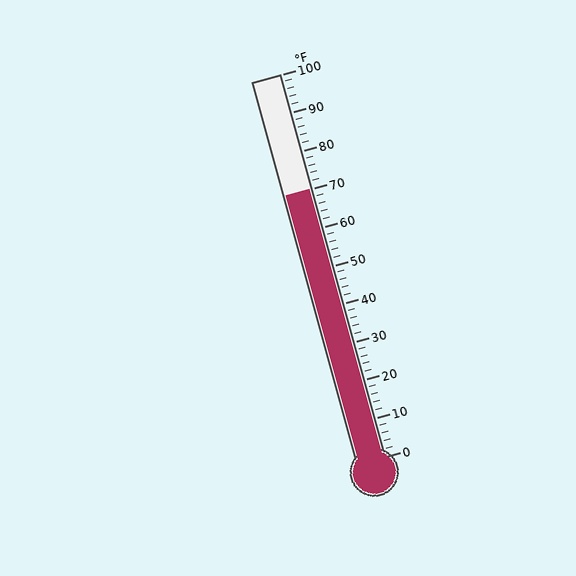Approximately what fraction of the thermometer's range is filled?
The thermometer is filled to approximately 70% of its range.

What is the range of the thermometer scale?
The thermometer scale ranges from 0°F to 100°F.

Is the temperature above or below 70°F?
The temperature is at 70°F.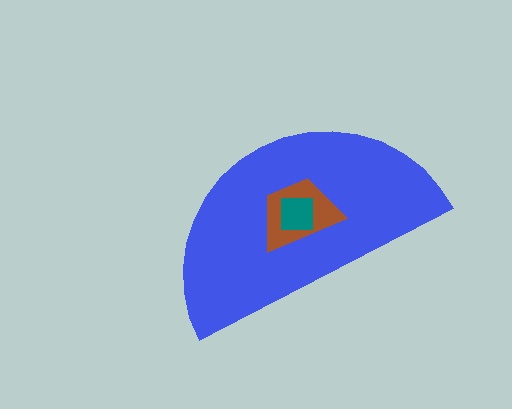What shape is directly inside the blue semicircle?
The brown trapezoid.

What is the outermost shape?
The blue semicircle.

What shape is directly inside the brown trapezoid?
The teal square.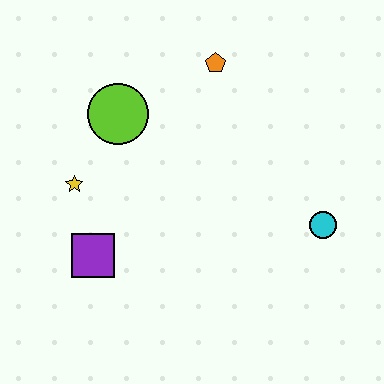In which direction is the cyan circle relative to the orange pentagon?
The cyan circle is below the orange pentagon.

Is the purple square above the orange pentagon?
No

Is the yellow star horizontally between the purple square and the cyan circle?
No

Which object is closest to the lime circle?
The yellow star is closest to the lime circle.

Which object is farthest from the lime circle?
The cyan circle is farthest from the lime circle.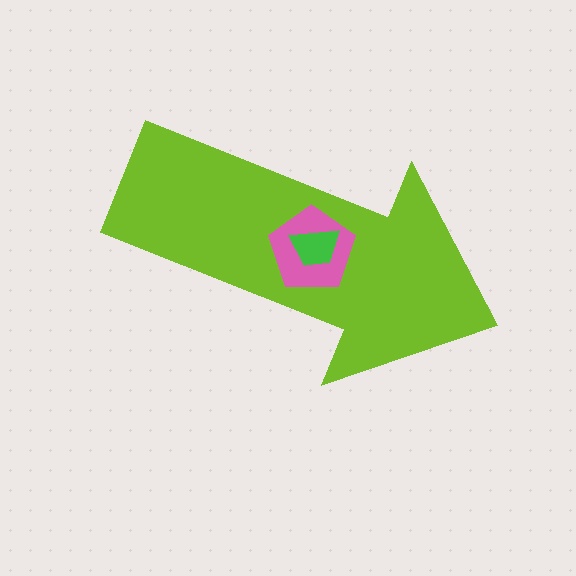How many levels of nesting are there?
3.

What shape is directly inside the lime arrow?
The pink pentagon.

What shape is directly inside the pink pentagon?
The green trapezoid.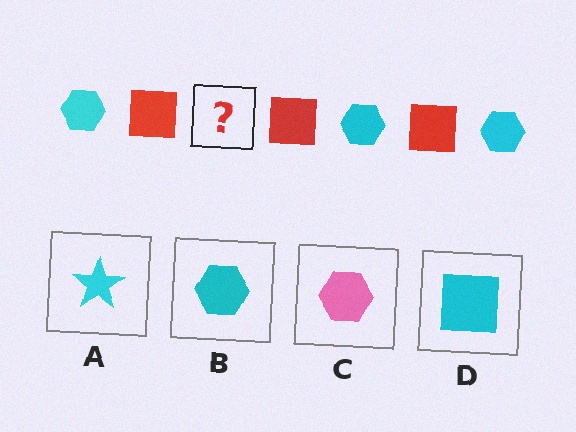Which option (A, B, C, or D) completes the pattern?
B.